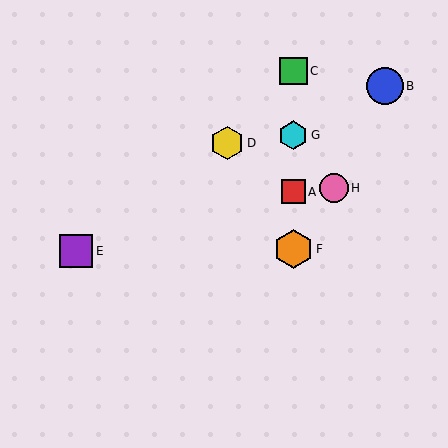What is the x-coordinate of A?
Object A is at x≈293.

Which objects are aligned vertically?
Objects A, C, F, G are aligned vertically.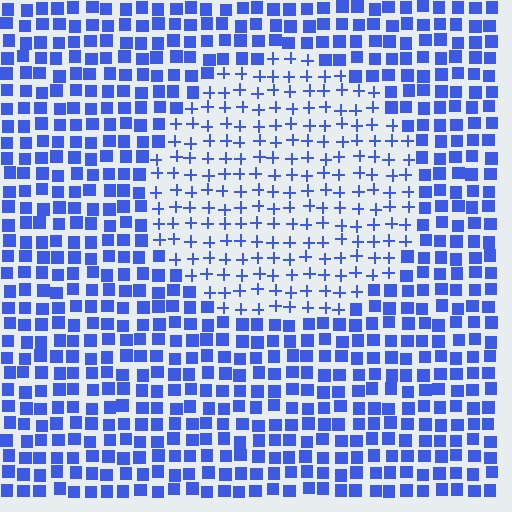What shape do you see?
I see a circle.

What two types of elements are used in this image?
The image uses plus signs inside the circle region and squares outside it.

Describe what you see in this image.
The image is filled with small blue elements arranged in a uniform grid. A circle-shaped region contains plus signs, while the surrounding area contains squares. The boundary is defined purely by the change in element shape.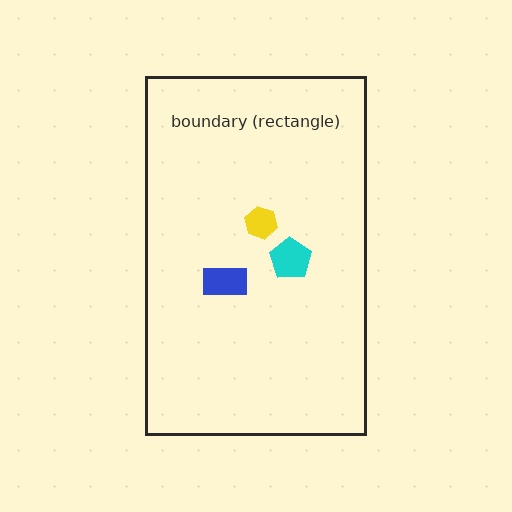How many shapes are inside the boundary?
3 inside, 0 outside.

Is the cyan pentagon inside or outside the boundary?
Inside.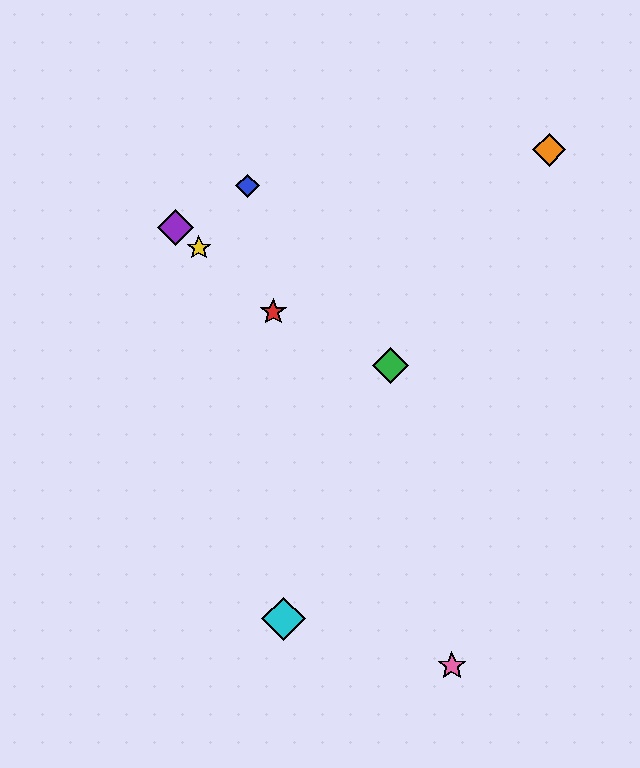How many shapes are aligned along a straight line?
3 shapes (the red star, the yellow star, the purple diamond) are aligned along a straight line.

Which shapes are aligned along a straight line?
The red star, the yellow star, the purple diamond are aligned along a straight line.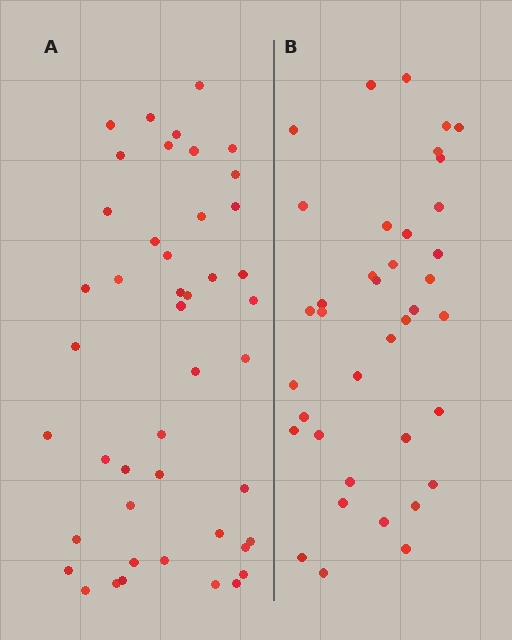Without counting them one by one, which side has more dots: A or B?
Region A (the left region) has more dots.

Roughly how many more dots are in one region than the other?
Region A has roughly 8 or so more dots than region B.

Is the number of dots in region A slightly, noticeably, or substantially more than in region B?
Region A has only slightly more — the two regions are fairly close. The ratio is roughly 1.2 to 1.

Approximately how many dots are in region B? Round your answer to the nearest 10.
About 40 dots. (The exact count is 38, which rounds to 40.)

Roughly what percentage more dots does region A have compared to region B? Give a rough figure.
About 20% more.